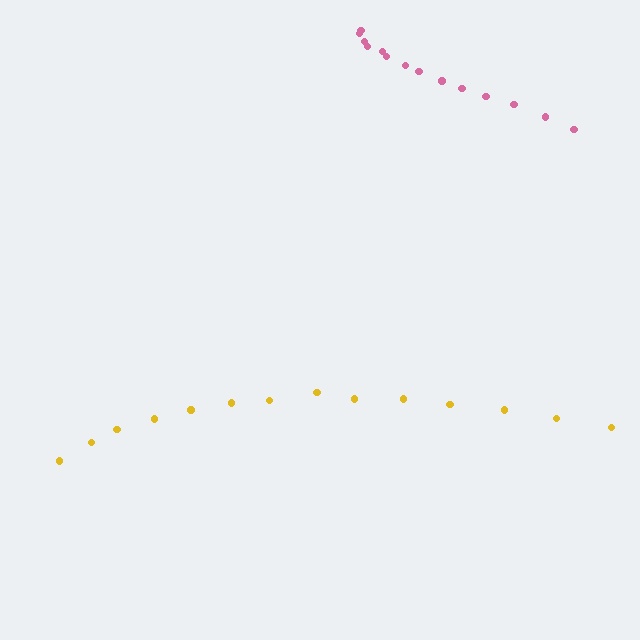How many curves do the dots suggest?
There are 2 distinct paths.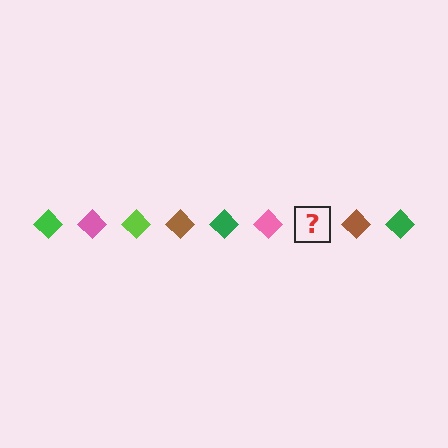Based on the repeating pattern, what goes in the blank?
The blank should be a lime diamond.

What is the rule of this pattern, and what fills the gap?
The rule is that the pattern cycles through green, pink, lime, brown diamonds. The gap should be filled with a lime diamond.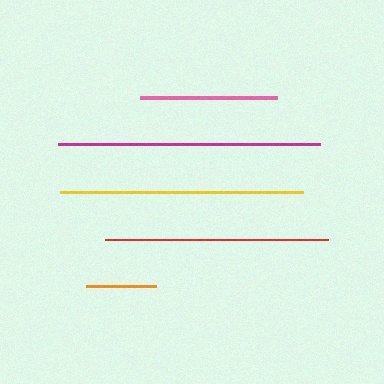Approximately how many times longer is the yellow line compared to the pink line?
The yellow line is approximately 1.8 times the length of the pink line.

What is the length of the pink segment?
The pink segment is approximately 137 pixels long.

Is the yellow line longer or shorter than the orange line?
The yellow line is longer than the orange line.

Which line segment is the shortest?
The orange line is the shortest at approximately 69 pixels.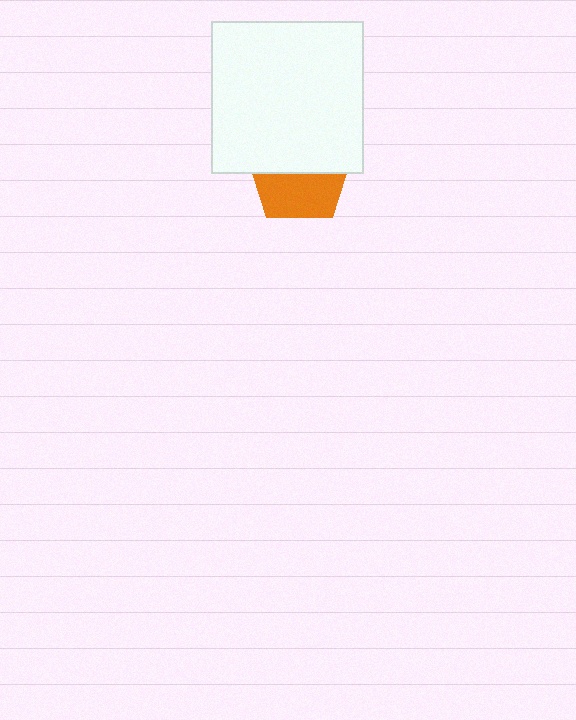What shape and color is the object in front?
The object in front is a white square.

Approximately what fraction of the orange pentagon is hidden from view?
Roughly 53% of the orange pentagon is hidden behind the white square.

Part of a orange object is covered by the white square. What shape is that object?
It is a pentagon.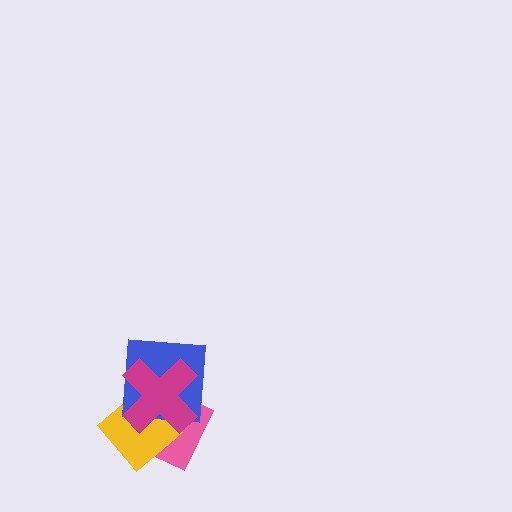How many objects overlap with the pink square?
3 objects overlap with the pink square.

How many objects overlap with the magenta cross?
3 objects overlap with the magenta cross.